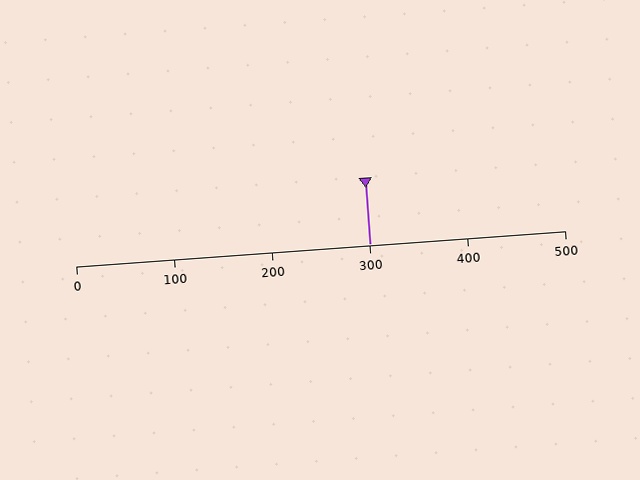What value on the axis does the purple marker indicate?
The marker indicates approximately 300.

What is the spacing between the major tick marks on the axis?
The major ticks are spaced 100 apart.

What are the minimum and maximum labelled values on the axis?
The axis runs from 0 to 500.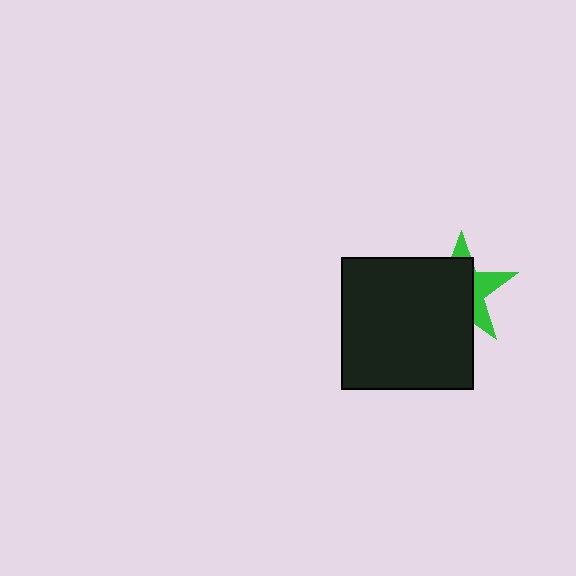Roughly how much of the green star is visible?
A small part of it is visible (roughly 36%).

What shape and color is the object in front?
The object in front is a black square.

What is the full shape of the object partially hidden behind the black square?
The partially hidden object is a green star.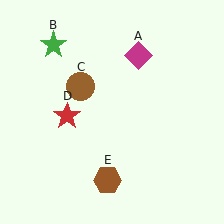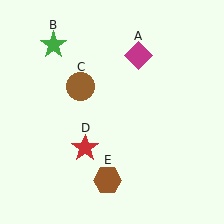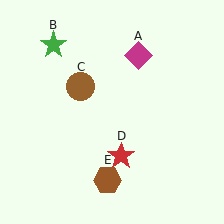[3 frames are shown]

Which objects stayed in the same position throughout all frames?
Magenta diamond (object A) and green star (object B) and brown circle (object C) and brown hexagon (object E) remained stationary.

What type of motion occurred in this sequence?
The red star (object D) rotated counterclockwise around the center of the scene.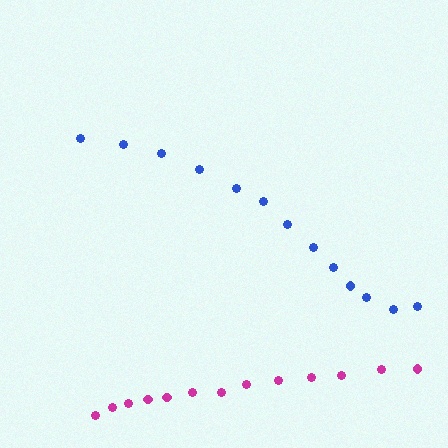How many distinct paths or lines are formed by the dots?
There are 2 distinct paths.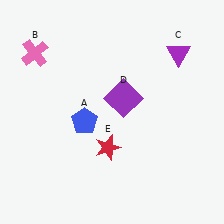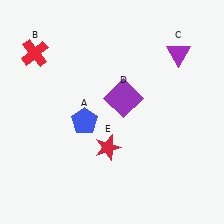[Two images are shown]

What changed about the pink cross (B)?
In Image 1, B is pink. In Image 2, it changed to red.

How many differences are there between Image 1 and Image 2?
There is 1 difference between the two images.